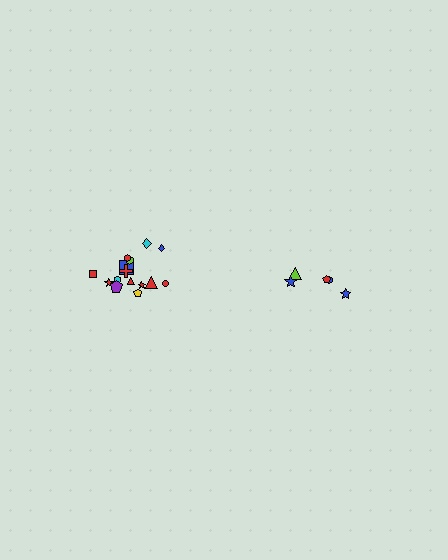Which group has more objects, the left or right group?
The left group.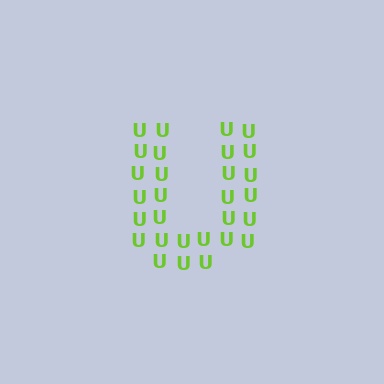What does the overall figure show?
The overall figure shows the letter U.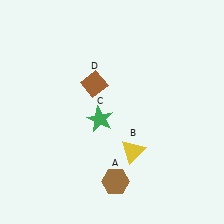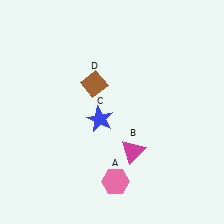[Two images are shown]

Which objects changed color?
A changed from brown to pink. B changed from yellow to magenta. C changed from green to blue.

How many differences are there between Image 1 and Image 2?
There are 3 differences between the two images.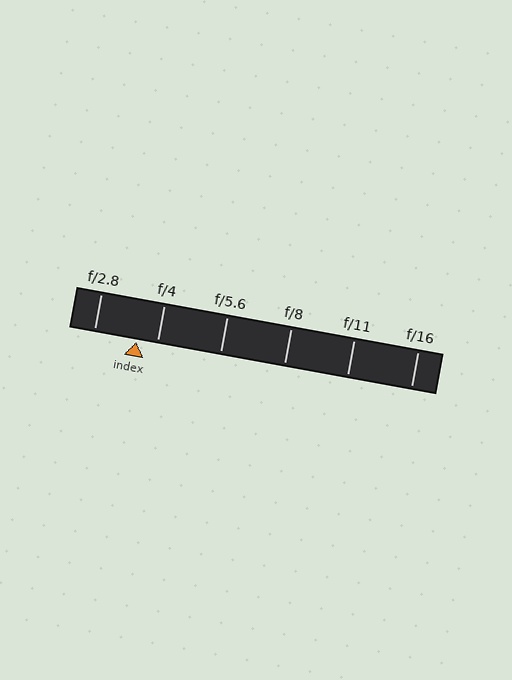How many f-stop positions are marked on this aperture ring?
There are 6 f-stop positions marked.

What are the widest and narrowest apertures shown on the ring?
The widest aperture shown is f/2.8 and the narrowest is f/16.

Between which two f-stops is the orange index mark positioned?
The index mark is between f/2.8 and f/4.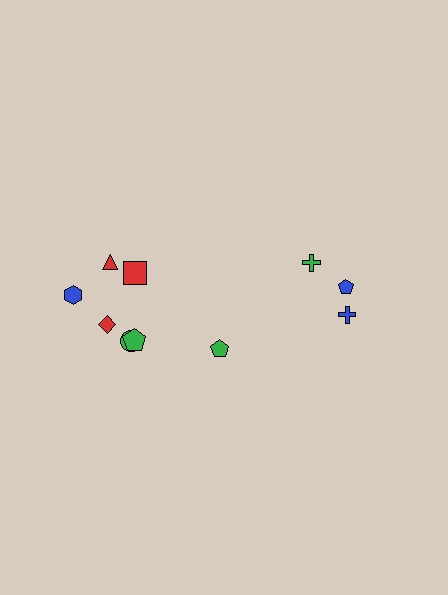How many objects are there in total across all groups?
There are 10 objects.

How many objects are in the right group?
There are 3 objects.